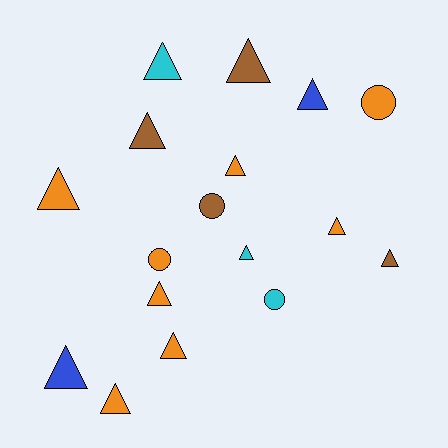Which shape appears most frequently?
Triangle, with 13 objects.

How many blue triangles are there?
There are 2 blue triangles.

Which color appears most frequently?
Orange, with 8 objects.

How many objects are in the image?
There are 17 objects.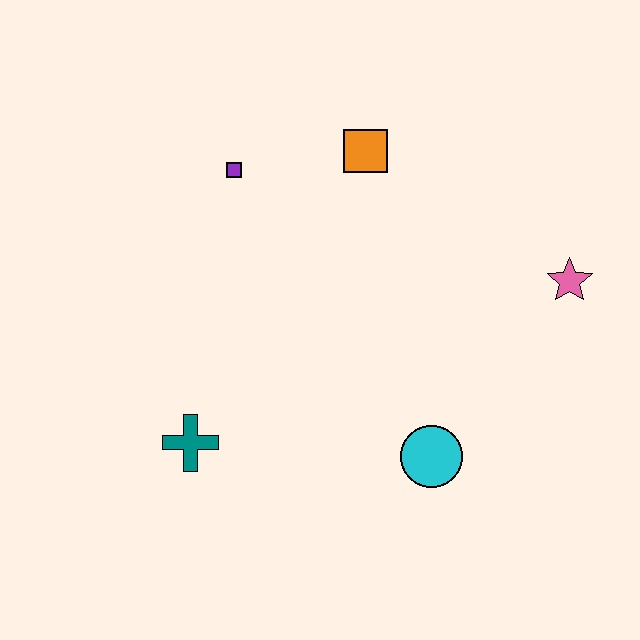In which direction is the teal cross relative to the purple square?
The teal cross is below the purple square.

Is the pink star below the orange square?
Yes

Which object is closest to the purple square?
The orange square is closest to the purple square.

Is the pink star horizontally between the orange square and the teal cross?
No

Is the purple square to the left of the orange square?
Yes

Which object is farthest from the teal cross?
The pink star is farthest from the teal cross.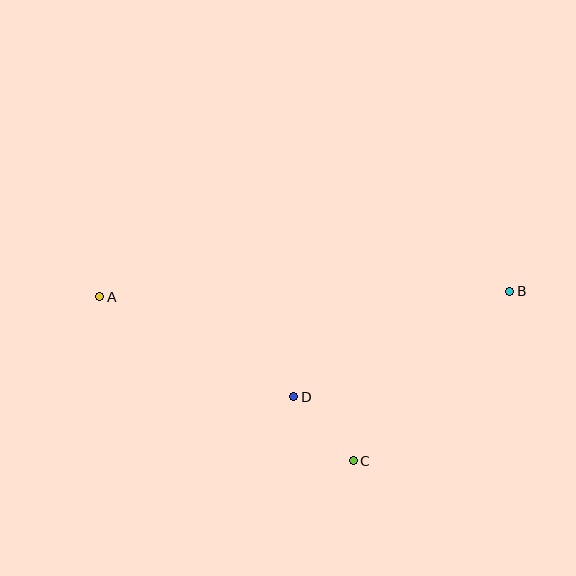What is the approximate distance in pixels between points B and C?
The distance between B and C is approximately 231 pixels.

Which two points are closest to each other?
Points C and D are closest to each other.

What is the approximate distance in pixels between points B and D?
The distance between B and D is approximately 241 pixels.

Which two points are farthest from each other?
Points A and B are farthest from each other.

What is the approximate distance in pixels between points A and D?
The distance between A and D is approximately 218 pixels.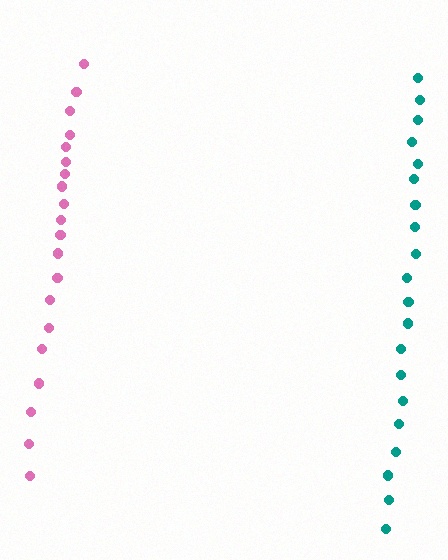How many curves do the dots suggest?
There are 2 distinct paths.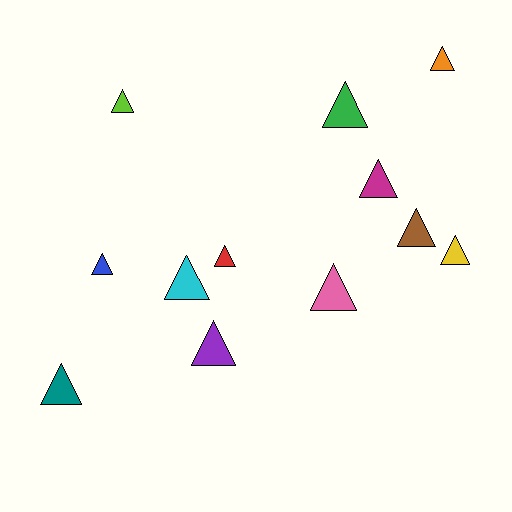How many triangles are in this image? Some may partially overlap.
There are 12 triangles.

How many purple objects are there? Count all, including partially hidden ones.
There is 1 purple object.